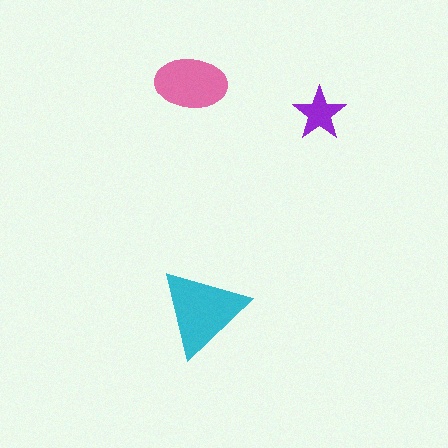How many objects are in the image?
There are 3 objects in the image.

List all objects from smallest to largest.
The purple star, the pink ellipse, the cyan triangle.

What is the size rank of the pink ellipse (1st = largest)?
2nd.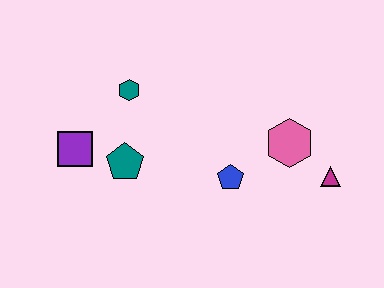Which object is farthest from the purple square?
The magenta triangle is farthest from the purple square.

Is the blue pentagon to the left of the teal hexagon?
No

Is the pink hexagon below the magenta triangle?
No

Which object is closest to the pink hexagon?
The magenta triangle is closest to the pink hexagon.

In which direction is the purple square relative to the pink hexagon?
The purple square is to the left of the pink hexagon.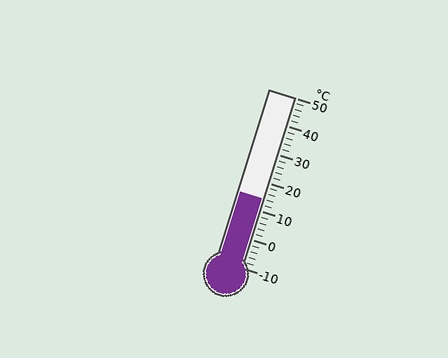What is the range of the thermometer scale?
The thermometer scale ranges from -10°C to 50°C.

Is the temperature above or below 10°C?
The temperature is above 10°C.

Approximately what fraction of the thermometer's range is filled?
The thermometer is filled to approximately 40% of its range.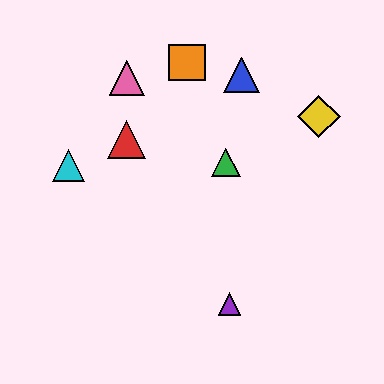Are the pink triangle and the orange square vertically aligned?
No, the pink triangle is at x≈127 and the orange square is at x≈187.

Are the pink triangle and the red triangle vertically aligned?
Yes, both are at x≈127.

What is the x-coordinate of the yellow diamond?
The yellow diamond is at x≈319.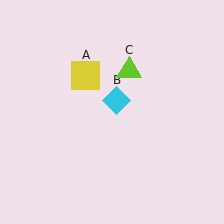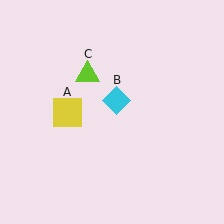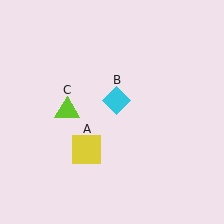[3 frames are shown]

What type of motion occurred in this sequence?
The yellow square (object A), lime triangle (object C) rotated counterclockwise around the center of the scene.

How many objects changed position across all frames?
2 objects changed position: yellow square (object A), lime triangle (object C).